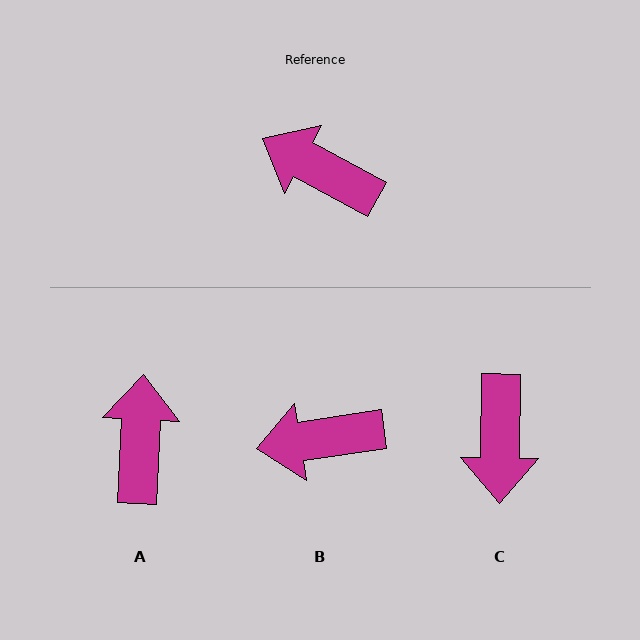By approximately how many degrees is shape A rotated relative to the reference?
Approximately 64 degrees clockwise.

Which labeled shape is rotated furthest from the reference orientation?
C, about 118 degrees away.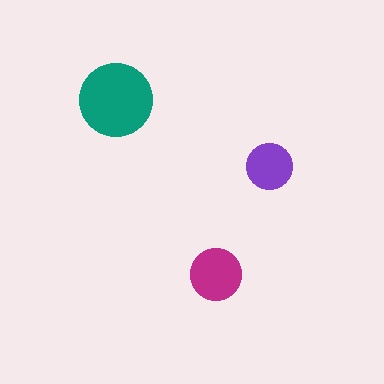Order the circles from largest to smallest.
the teal one, the magenta one, the purple one.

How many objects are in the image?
There are 3 objects in the image.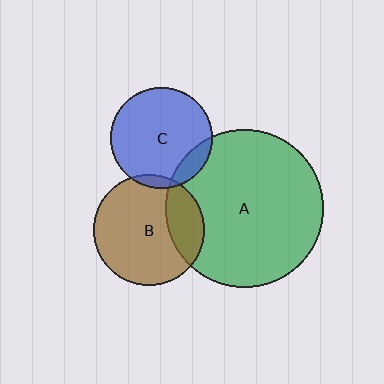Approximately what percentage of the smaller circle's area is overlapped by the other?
Approximately 5%.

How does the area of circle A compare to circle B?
Approximately 2.0 times.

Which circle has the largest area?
Circle A (green).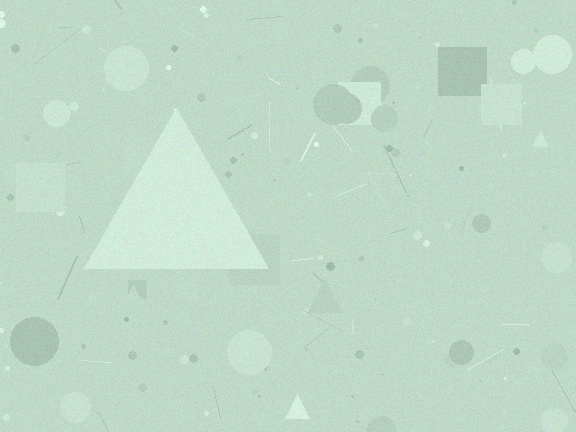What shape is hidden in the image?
A triangle is hidden in the image.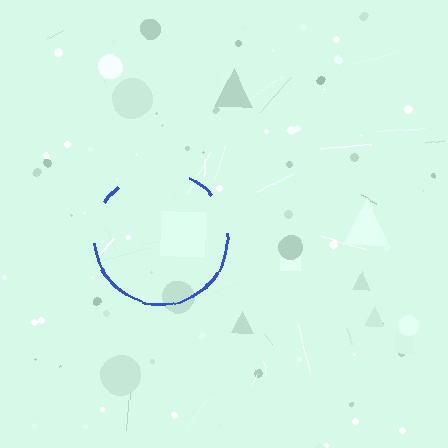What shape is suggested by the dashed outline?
The dashed outline suggests a circle.